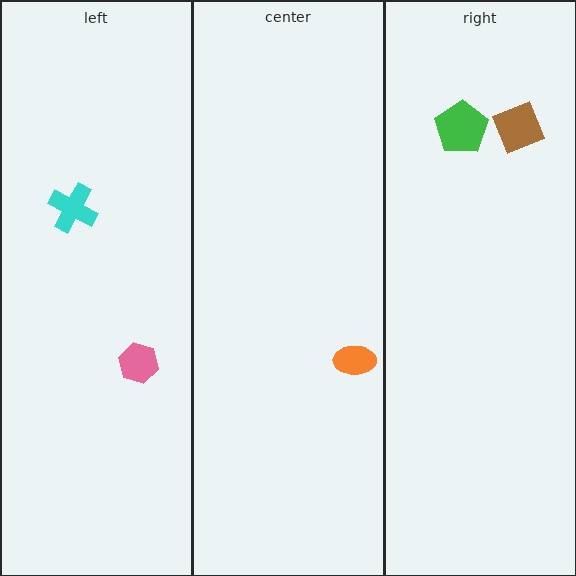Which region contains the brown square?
The right region.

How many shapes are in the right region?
2.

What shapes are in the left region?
The pink hexagon, the cyan cross.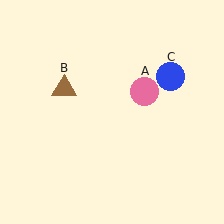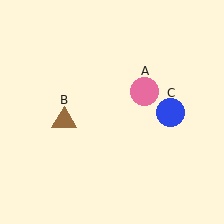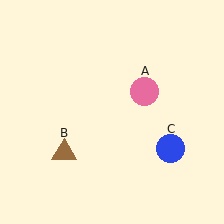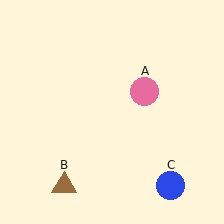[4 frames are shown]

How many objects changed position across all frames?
2 objects changed position: brown triangle (object B), blue circle (object C).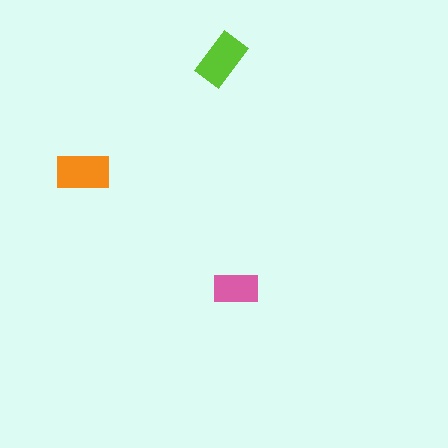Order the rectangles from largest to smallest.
the orange one, the lime one, the pink one.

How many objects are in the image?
There are 3 objects in the image.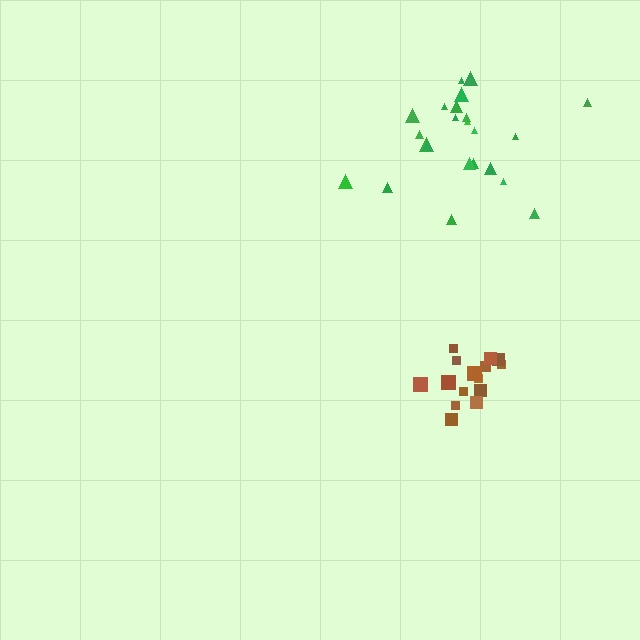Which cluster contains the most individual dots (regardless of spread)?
Green (24).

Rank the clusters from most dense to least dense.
brown, green.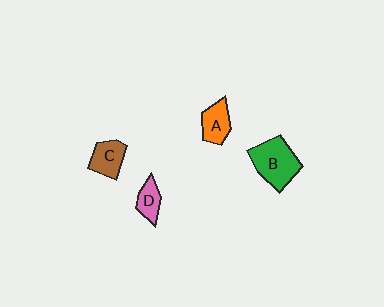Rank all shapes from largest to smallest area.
From largest to smallest: B (green), A (orange), C (brown), D (pink).